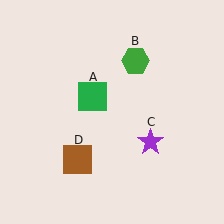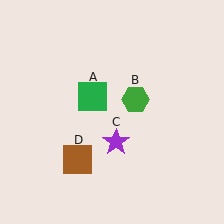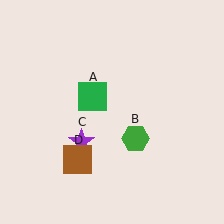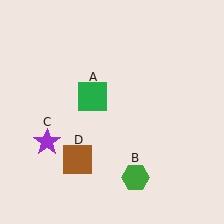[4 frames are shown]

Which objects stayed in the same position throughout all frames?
Green square (object A) and brown square (object D) remained stationary.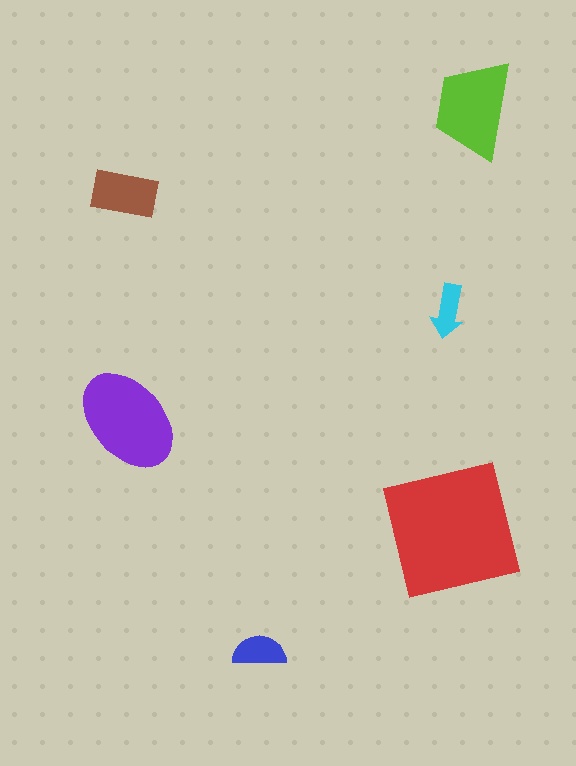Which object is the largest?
The red square.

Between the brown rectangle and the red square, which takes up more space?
The red square.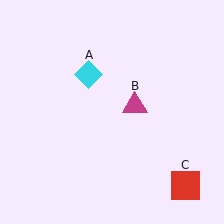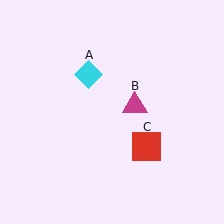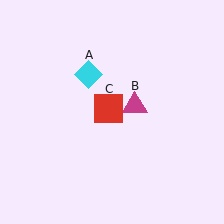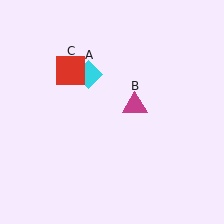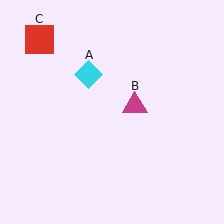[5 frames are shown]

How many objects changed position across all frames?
1 object changed position: red square (object C).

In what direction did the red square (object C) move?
The red square (object C) moved up and to the left.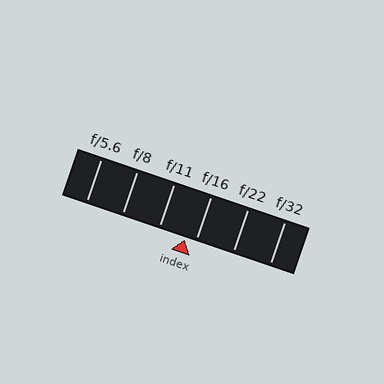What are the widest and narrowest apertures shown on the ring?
The widest aperture shown is f/5.6 and the narrowest is f/32.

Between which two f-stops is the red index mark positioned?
The index mark is between f/11 and f/16.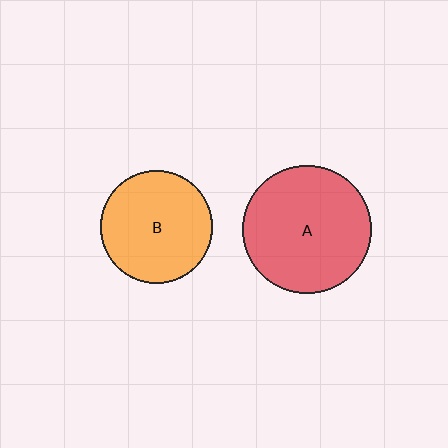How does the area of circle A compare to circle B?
Approximately 1.3 times.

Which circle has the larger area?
Circle A (red).